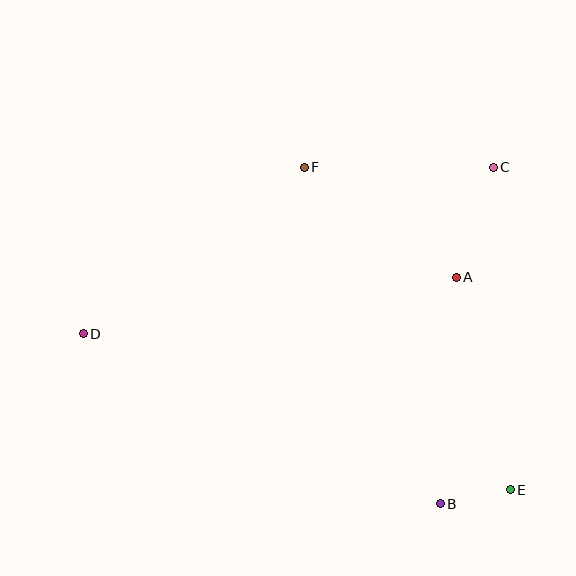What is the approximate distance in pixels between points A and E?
The distance between A and E is approximately 219 pixels.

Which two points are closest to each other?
Points B and E are closest to each other.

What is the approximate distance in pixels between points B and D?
The distance between B and D is approximately 395 pixels.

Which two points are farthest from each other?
Points D and E are farthest from each other.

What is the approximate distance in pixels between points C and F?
The distance between C and F is approximately 189 pixels.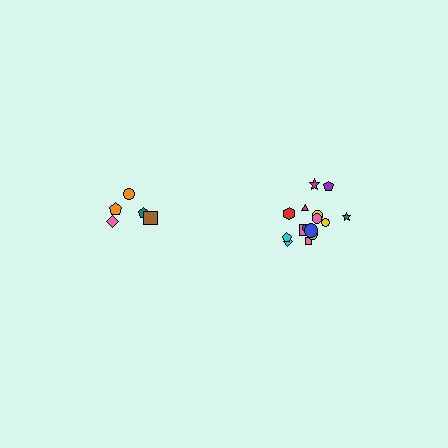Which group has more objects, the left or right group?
The right group.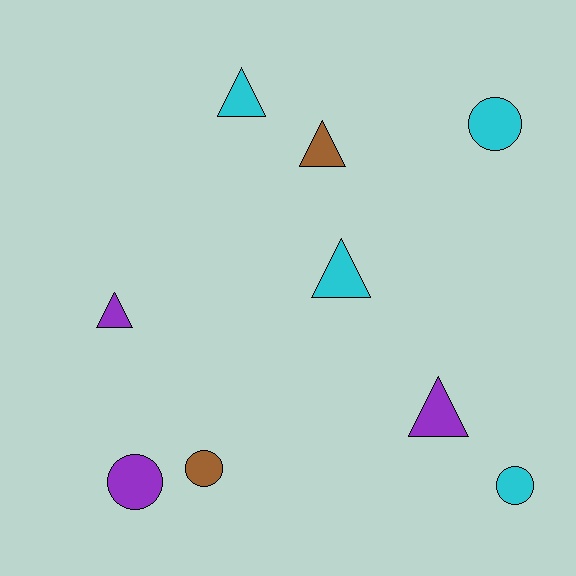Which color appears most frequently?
Cyan, with 4 objects.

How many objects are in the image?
There are 9 objects.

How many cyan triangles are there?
There are 2 cyan triangles.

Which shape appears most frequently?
Triangle, with 5 objects.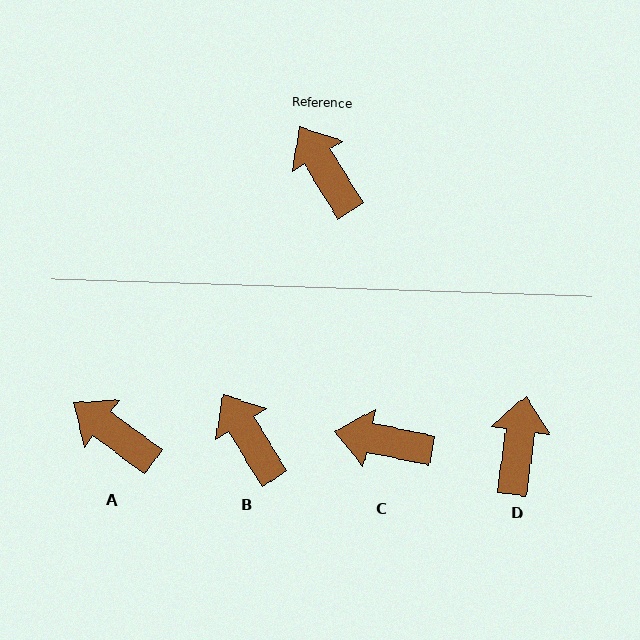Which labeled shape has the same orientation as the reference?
B.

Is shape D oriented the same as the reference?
No, it is off by about 40 degrees.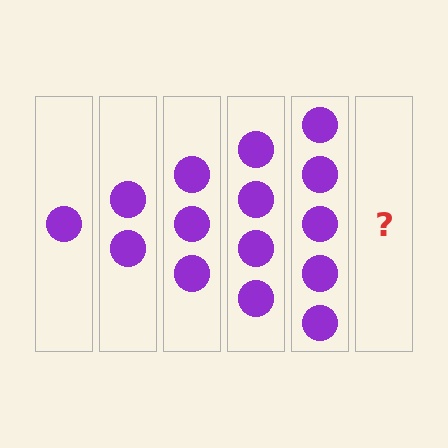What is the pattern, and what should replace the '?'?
The pattern is that each step adds one more circle. The '?' should be 6 circles.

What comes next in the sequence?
The next element should be 6 circles.